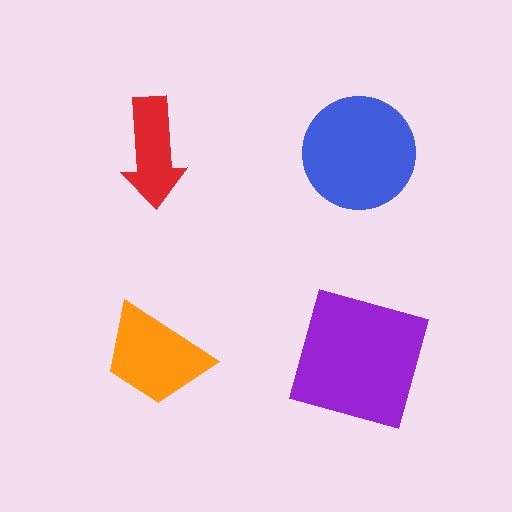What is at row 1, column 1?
A red arrow.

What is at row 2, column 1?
An orange trapezoid.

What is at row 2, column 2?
A purple square.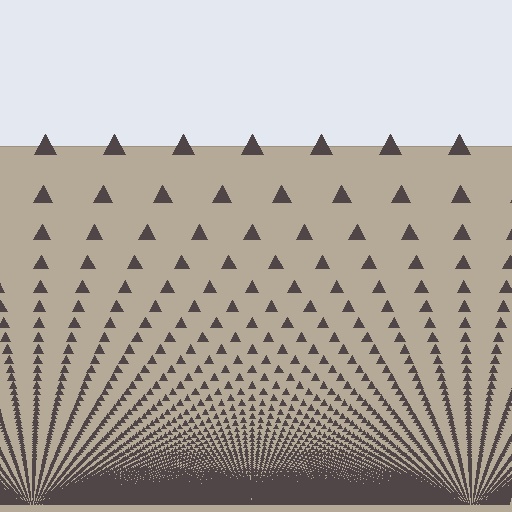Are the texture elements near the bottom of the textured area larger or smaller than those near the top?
Smaller. The gradient is inverted — elements near the bottom are smaller and denser.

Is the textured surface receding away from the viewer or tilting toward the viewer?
The surface appears to tilt toward the viewer. Texture elements get larger and sparser toward the top.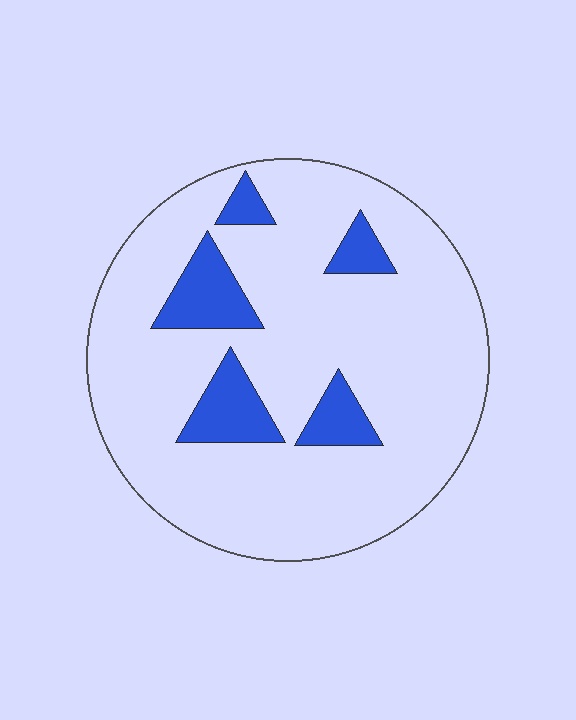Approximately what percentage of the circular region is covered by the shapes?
Approximately 15%.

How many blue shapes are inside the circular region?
5.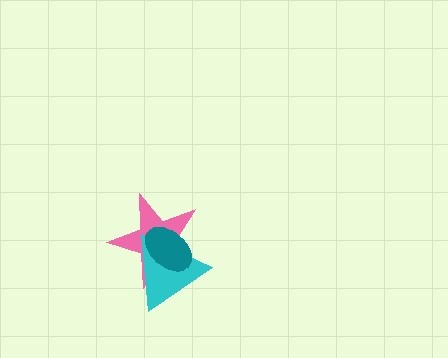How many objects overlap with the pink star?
2 objects overlap with the pink star.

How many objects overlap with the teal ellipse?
2 objects overlap with the teal ellipse.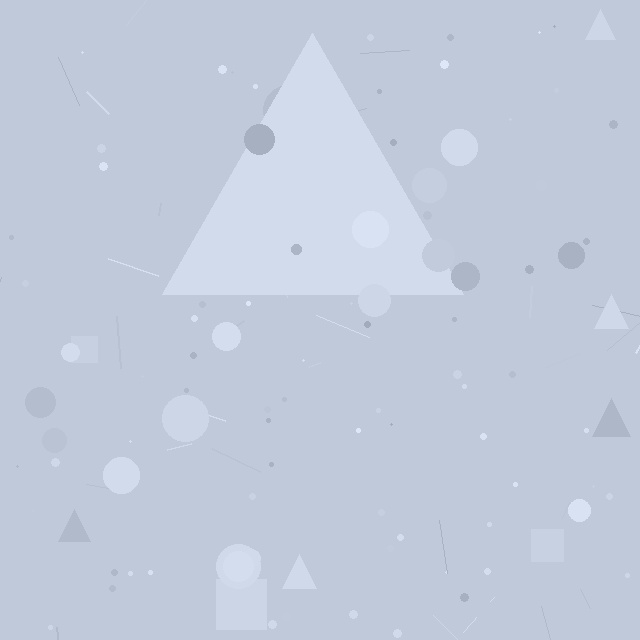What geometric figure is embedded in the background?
A triangle is embedded in the background.